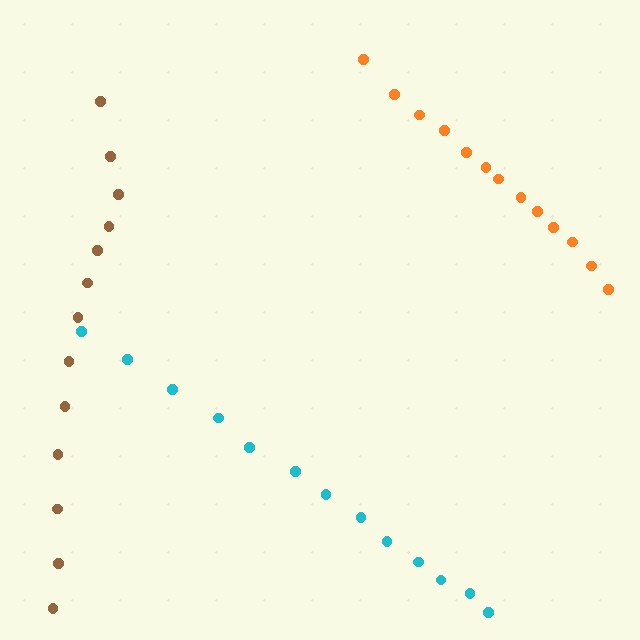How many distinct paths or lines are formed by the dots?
There are 3 distinct paths.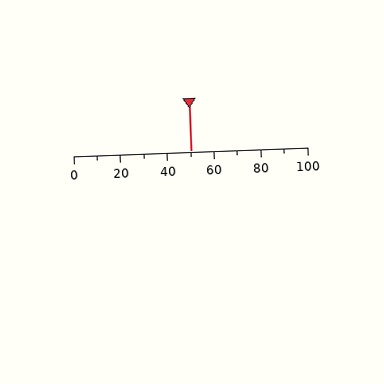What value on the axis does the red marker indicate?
The marker indicates approximately 50.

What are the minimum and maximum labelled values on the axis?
The axis runs from 0 to 100.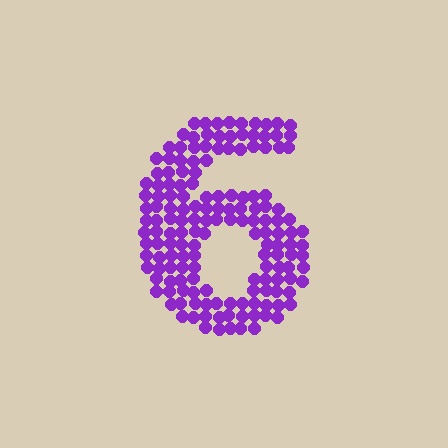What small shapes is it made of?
It is made of small circles.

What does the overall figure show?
The overall figure shows the digit 6.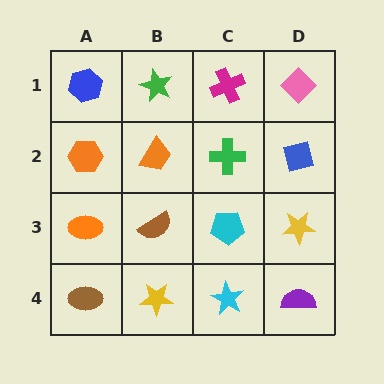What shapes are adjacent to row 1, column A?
An orange hexagon (row 2, column A), a green star (row 1, column B).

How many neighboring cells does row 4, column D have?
2.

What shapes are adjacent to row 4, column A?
An orange ellipse (row 3, column A), a yellow star (row 4, column B).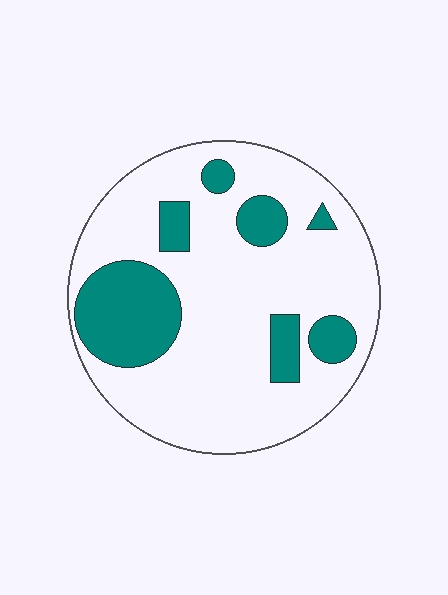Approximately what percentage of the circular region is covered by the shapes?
Approximately 25%.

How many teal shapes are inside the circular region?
7.